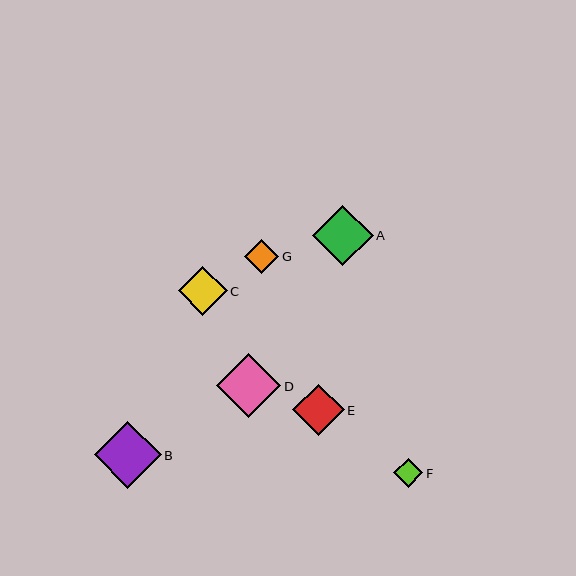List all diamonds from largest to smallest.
From largest to smallest: B, D, A, E, C, G, F.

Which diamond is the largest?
Diamond B is the largest with a size of approximately 67 pixels.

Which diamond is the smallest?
Diamond F is the smallest with a size of approximately 30 pixels.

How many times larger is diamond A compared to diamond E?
Diamond A is approximately 1.2 times the size of diamond E.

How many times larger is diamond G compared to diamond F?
Diamond G is approximately 1.1 times the size of diamond F.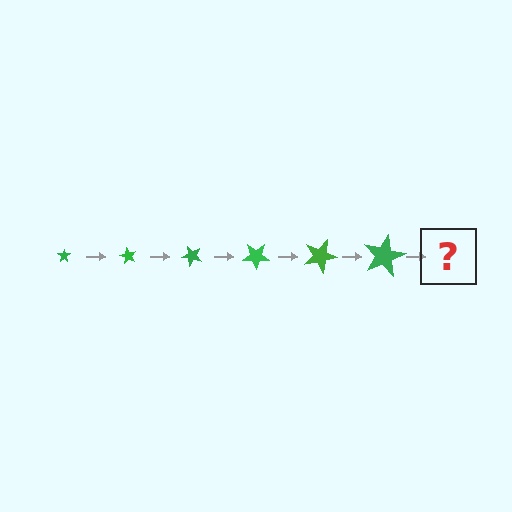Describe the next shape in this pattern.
It should be a star, larger than the previous one and rotated 360 degrees from the start.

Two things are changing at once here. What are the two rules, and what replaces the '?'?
The two rules are that the star grows larger each step and it rotates 60 degrees each step. The '?' should be a star, larger than the previous one and rotated 360 degrees from the start.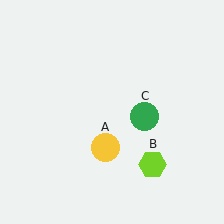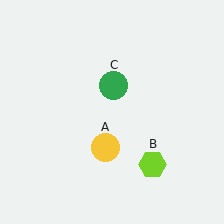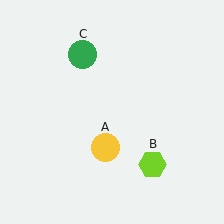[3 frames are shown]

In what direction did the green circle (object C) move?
The green circle (object C) moved up and to the left.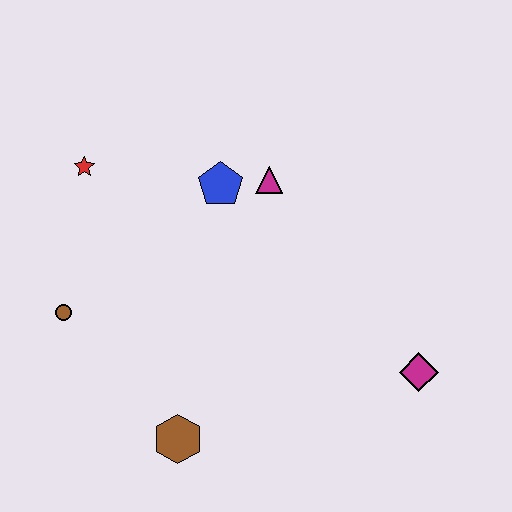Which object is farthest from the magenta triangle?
The brown hexagon is farthest from the magenta triangle.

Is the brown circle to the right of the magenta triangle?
No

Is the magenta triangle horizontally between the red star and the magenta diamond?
Yes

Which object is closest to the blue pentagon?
The magenta triangle is closest to the blue pentagon.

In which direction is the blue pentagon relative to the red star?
The blue pentagon is to the right of the red star.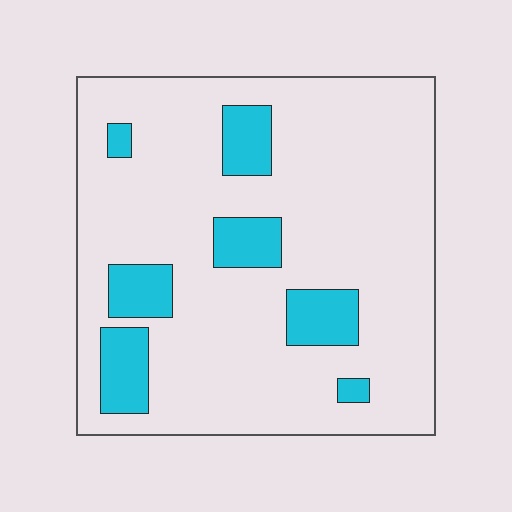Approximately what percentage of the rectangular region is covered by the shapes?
Approximately 15%.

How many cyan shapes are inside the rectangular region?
7.